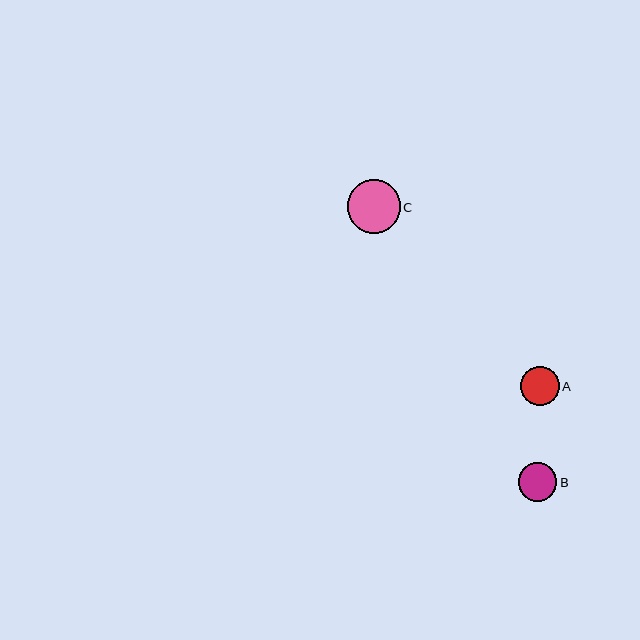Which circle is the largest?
Circle C is the largest with a size of approximately 53 pixels.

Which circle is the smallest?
Circle B is the smallest with a size of approximately 38 pixels.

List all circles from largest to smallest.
From largest to smallest: C, A, B.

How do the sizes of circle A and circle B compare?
Circle A and circle B are approximately the same size.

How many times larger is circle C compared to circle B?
Circle C is approximately 1.4 times the size of circle B.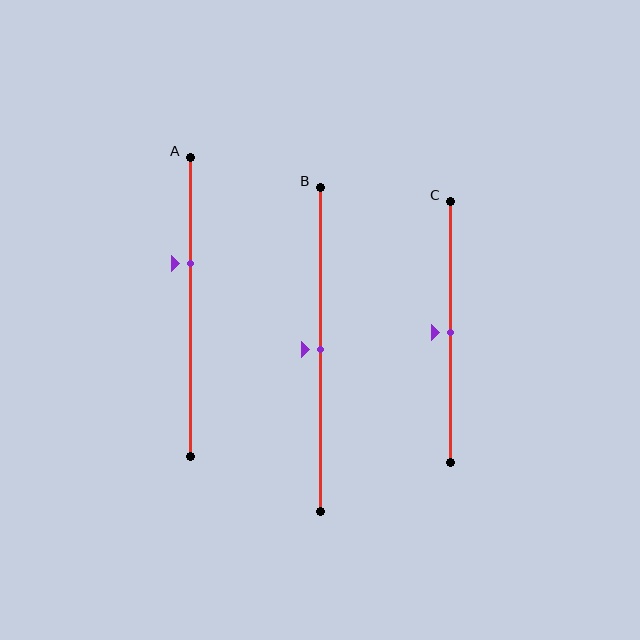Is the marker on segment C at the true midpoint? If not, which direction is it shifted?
Yes, the marker on segment C is at the true midpoint.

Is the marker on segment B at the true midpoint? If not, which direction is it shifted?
Yes, the marker on segment B is at the true midpoint.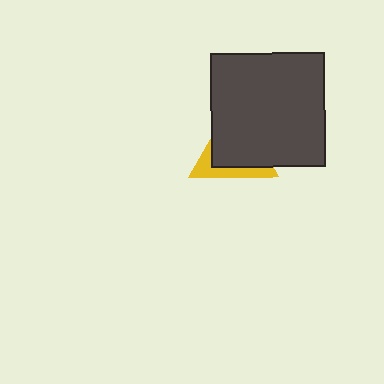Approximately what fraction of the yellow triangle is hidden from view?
Roughly 69% of the yellow triangle is hidden behind the dark gray square.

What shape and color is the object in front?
The object in front is a dark gray square.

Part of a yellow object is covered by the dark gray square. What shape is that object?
It is a triangle.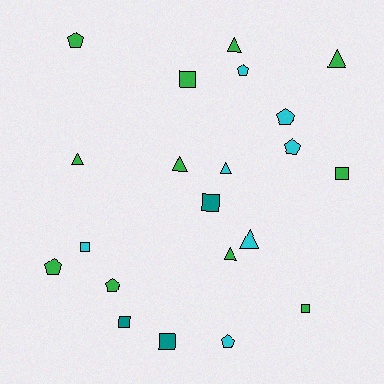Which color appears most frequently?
Green, with 11 objects.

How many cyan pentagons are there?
There are 4 cyan pentagons.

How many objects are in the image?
There are 21 objects.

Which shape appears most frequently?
Square, with 7 objects.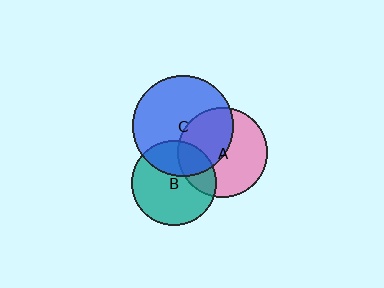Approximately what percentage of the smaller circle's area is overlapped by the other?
Approximately 45%.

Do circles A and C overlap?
Yes.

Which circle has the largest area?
Circle C (blue).